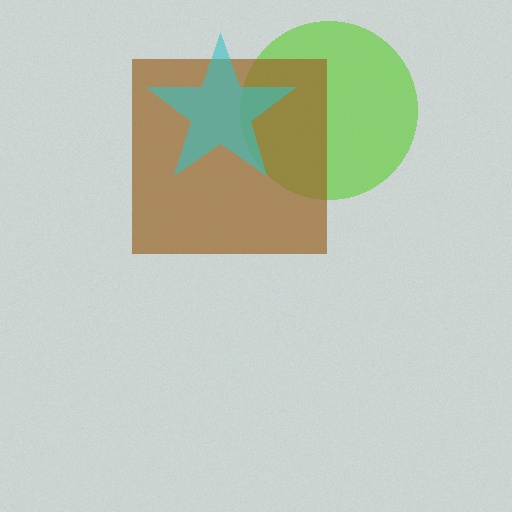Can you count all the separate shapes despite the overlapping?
Yes, there are 3 separate shapes.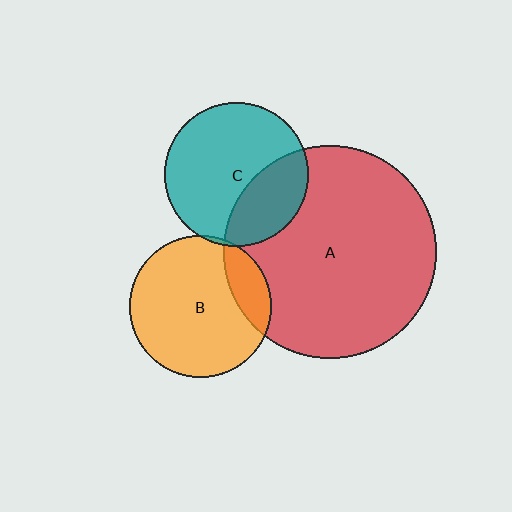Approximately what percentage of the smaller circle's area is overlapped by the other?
Approximately 15%.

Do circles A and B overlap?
Yes.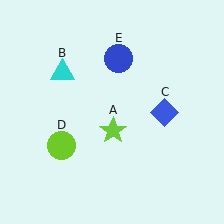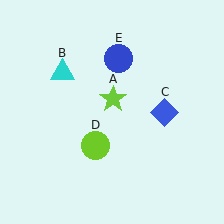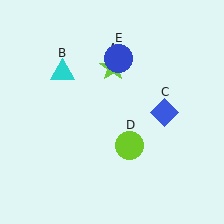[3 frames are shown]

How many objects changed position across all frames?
2 objects changed position: lime star (object A), lime circle (object D).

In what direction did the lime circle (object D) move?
The lime circle (object D) moved right.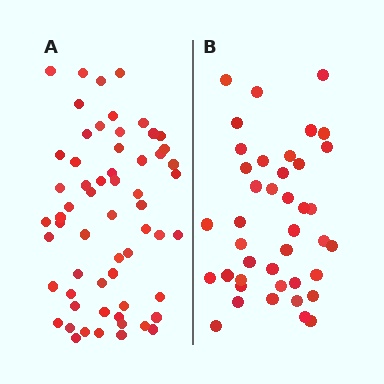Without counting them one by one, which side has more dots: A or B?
Region A (the left region) has more dots.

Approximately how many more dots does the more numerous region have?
Region A has approximately 20 more dots than region B.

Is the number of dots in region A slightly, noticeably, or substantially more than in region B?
Region A has substantially more. The ratio is roughly 1.5 to 1.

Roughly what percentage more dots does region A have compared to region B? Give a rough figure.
About 45% more.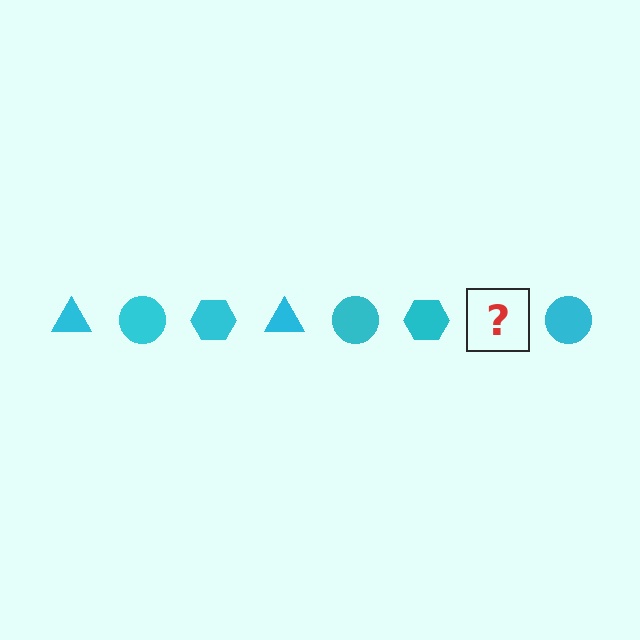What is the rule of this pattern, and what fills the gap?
The rule is that the pattern cycles through triangle, circle, hexagon shapes in cyan. The gap should be filled with a cyan triangle.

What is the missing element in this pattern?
The missing element is a cyan triangle.